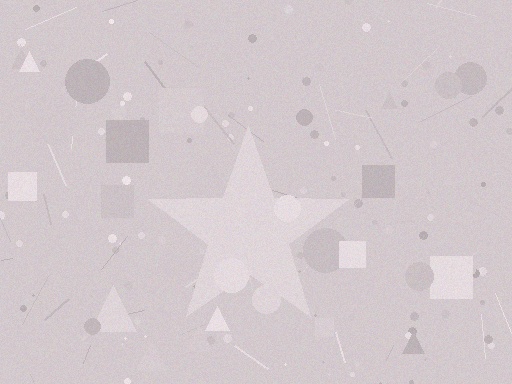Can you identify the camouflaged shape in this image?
The camouflaged shape is a star.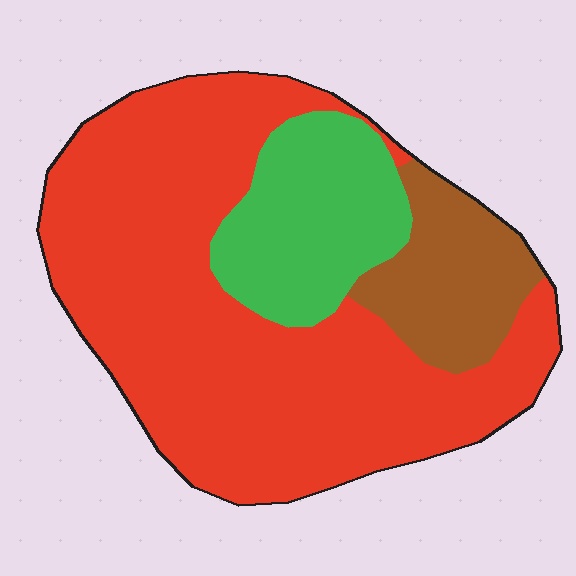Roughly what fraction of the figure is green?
Green covers around 20% of the figure.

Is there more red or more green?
Red.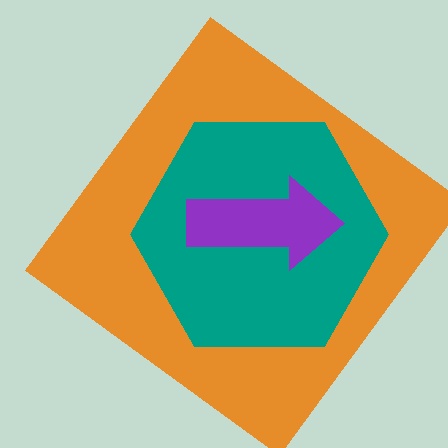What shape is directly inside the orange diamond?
The teal hexagon.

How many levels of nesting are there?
3.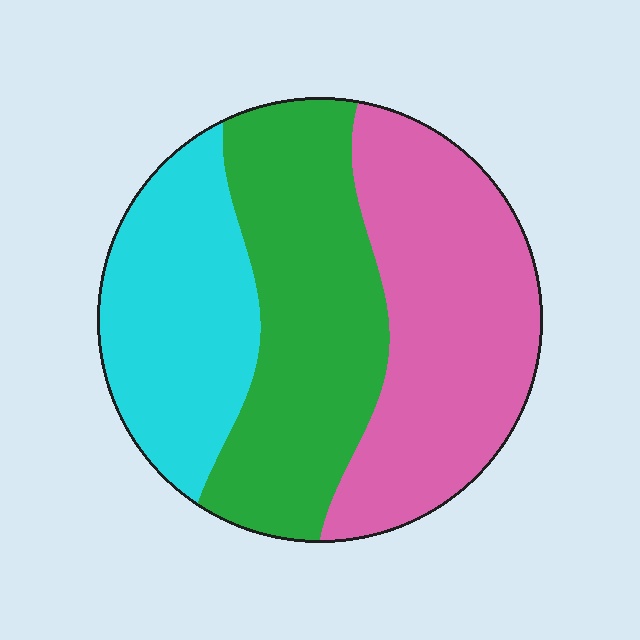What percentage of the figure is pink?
Pink covers 38% of the figure.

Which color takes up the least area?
Cyan, at roughly 25%.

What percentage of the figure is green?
Green covers roughly 35% of the figure.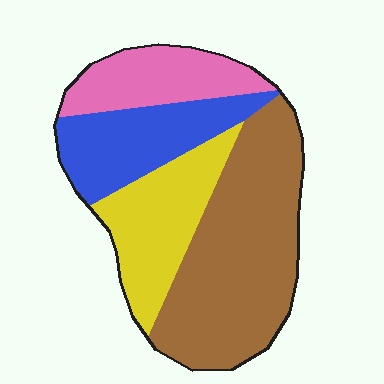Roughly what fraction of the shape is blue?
Blue covers around 20% of the shape.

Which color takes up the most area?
Brown, at roughly 45%.